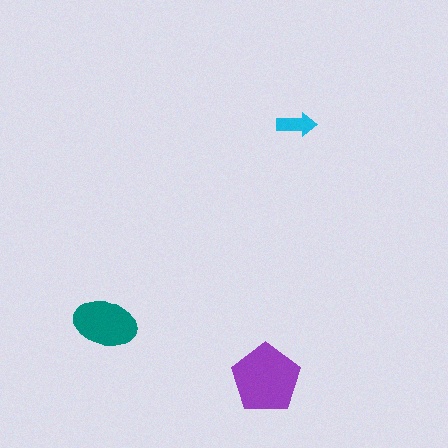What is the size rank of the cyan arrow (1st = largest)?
3rd.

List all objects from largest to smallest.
The purple pentagon, the teal ellipse, the cyan arrow.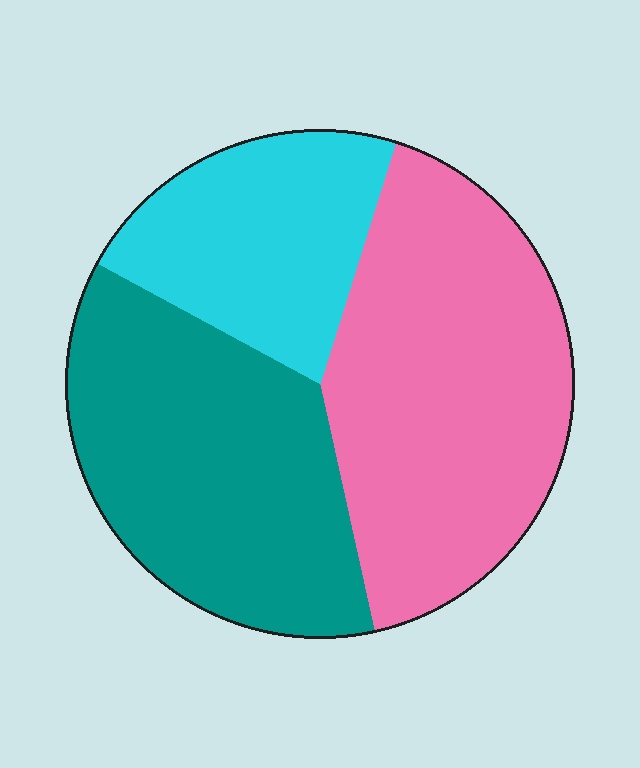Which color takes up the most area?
Pink, at roughly 40%.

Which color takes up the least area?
Cyan, at roughly 20%.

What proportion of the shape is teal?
Teal covers around 35% of the shape.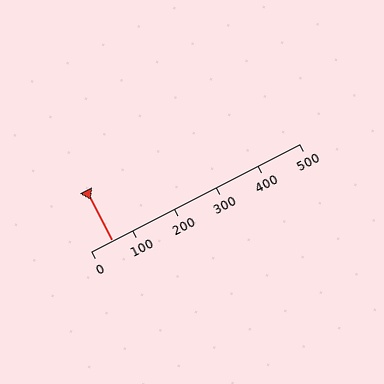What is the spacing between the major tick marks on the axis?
The major ticks are spaced 100 apart.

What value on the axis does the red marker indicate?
The marker indicates approximately 50.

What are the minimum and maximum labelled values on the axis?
The axis runs from 0 to 500.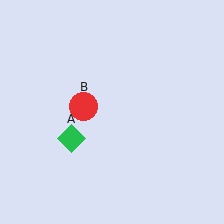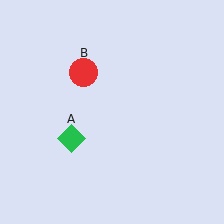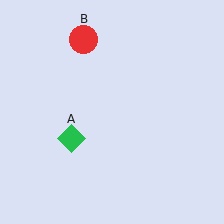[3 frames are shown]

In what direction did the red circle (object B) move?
The red circle (object B) moved up.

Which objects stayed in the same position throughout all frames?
Green diamond (object A) remained stationary.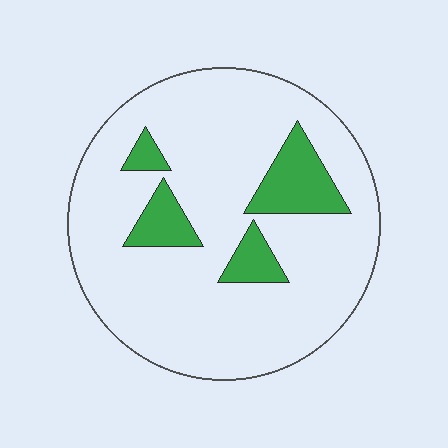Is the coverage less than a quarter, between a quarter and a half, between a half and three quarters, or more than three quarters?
Less than a quarter.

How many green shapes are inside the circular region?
4.